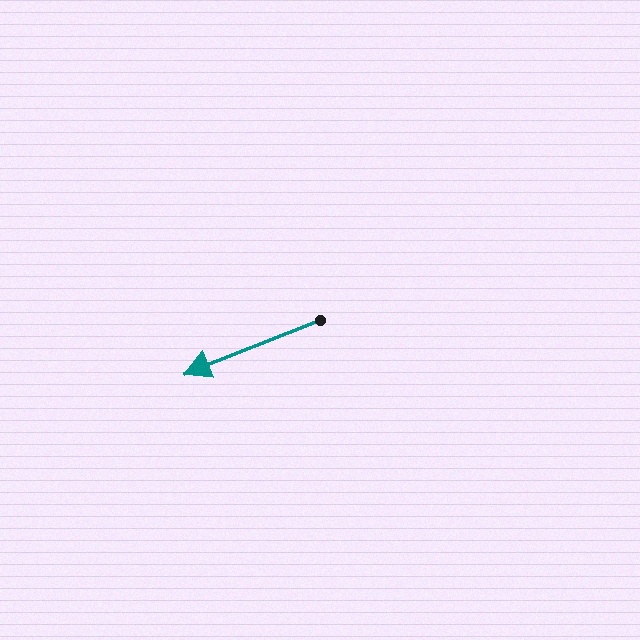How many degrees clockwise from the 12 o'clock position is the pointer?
Approximately 248 degrees.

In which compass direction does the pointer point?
West.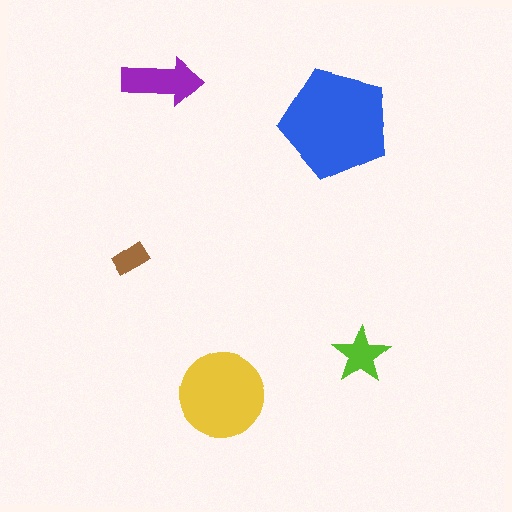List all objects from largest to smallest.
The blue pentagon, the yellow circle, the purple arrow, the lime star, the brown rectangle.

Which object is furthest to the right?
The lime star is rightmost.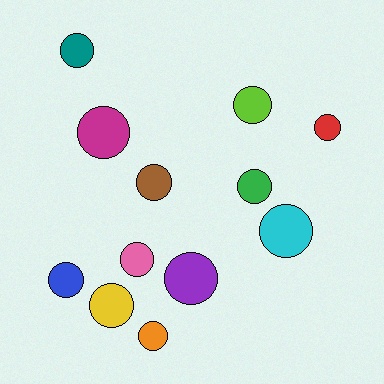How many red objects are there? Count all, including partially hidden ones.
There is 1 red object.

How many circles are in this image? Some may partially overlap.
There are 12 circles.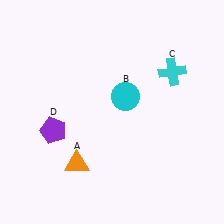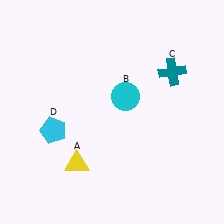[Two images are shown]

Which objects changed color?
A changed from orange to yellow. C changed from cyan to teal. D changed from purple to cyan.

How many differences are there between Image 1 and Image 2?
There are 3 differences between the two images.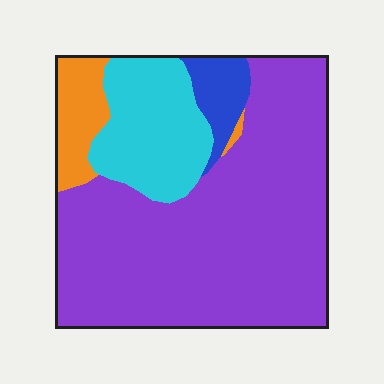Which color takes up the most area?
Purple, at roughly 70%.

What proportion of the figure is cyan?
Cyan covers 18% of the figure.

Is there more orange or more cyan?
Cyan.